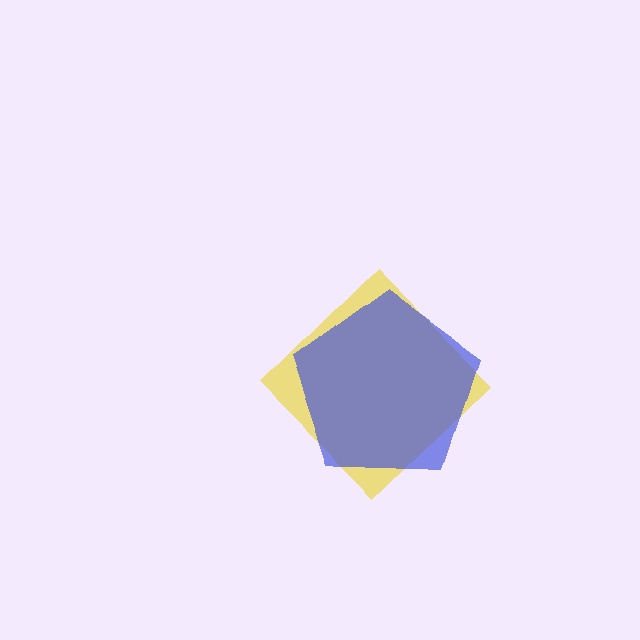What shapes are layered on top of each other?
The layered shapes are: a yellow diamond, a blue pentagon.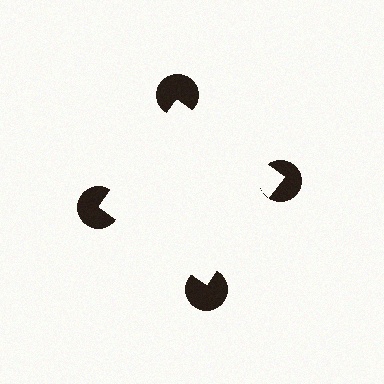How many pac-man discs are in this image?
There are 4 — one at each vertex of the illusory square.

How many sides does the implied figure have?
4 sides.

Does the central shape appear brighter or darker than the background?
It typically appears slightly brighter than the background, even though no actual brightness change is drawn.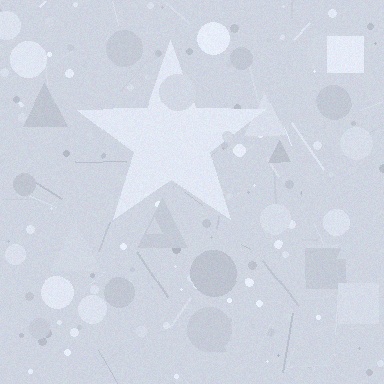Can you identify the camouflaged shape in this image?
The camouflaged shape is a star.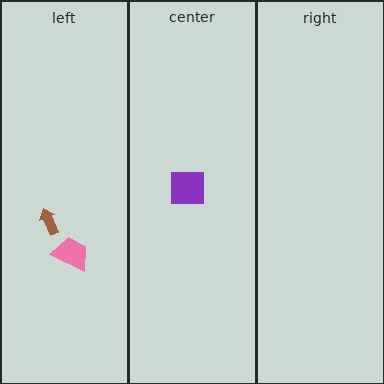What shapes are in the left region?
The brown arrow, the pink trapezoid.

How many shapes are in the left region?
2.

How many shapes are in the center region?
1.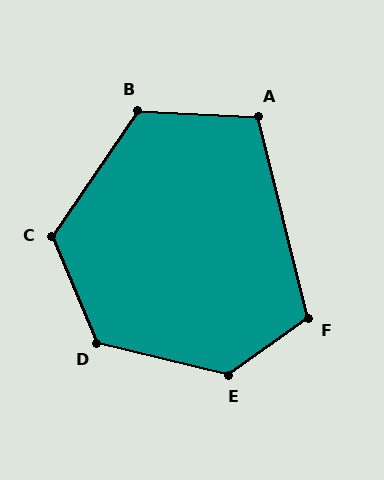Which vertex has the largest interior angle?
E, at approximately 131 degrees.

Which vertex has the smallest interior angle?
A, at approximately 107 degrees.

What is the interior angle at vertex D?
Approximately 127 degrees (obtuse).